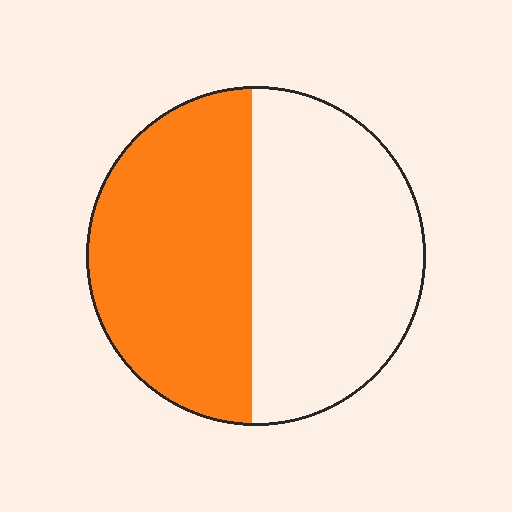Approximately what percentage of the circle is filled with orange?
Approximately 50%.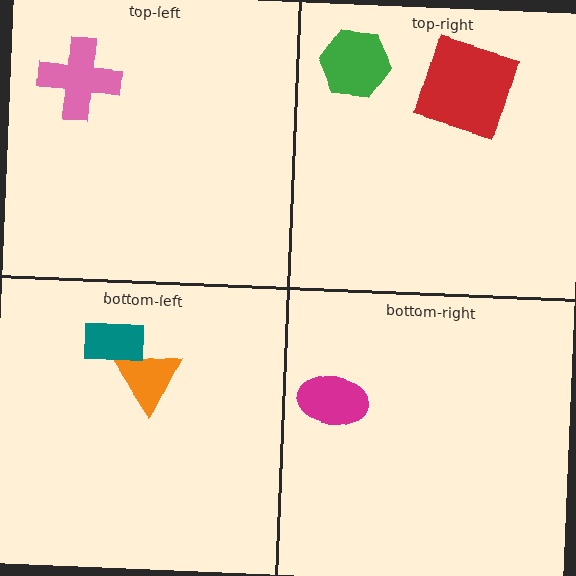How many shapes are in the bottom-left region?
2.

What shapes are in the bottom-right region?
The magenta ellipse.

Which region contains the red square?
The top-right region.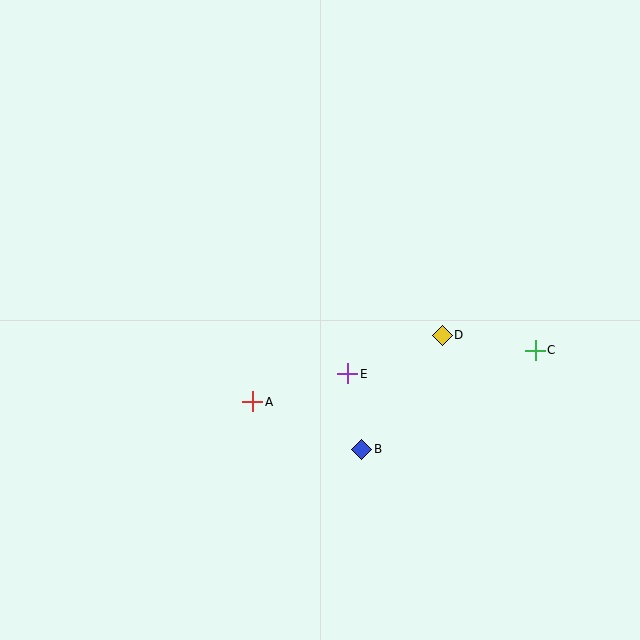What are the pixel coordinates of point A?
Point A is at (253, 402).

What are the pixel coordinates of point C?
Point C is at (535, 350).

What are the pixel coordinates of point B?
Point B is at (362, 449).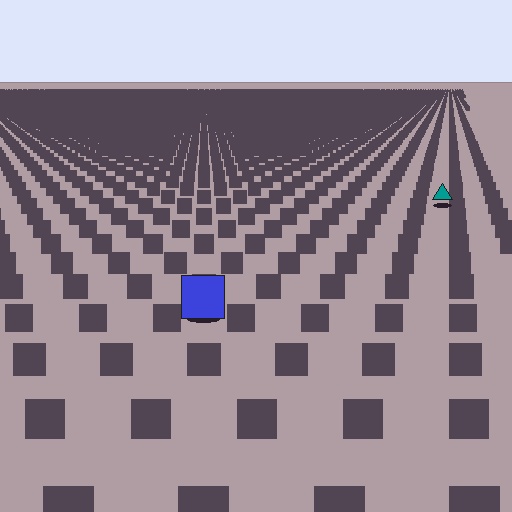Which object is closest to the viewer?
The blue square is closest. The texture marks near it are larger and more spread out.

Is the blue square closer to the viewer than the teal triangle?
Yes. The blue square is closer — you can tell from the texture gradient: the ground texture is coarser near it.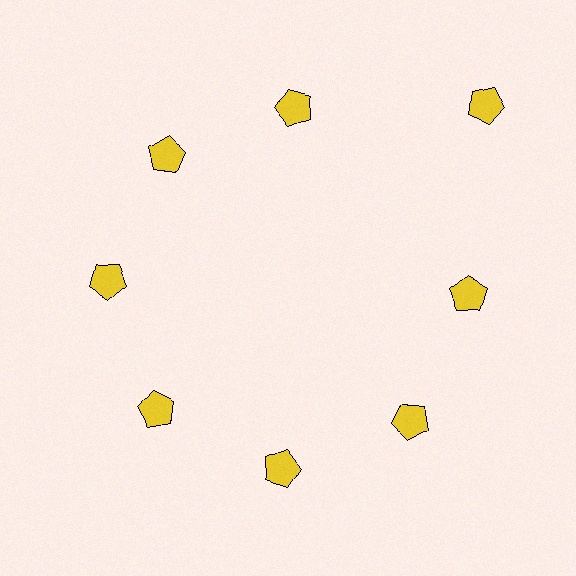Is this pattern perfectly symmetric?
No. The 8 yellow pentagons are arranged in a ring, but one element near the 2 o'clock position is pushed outward from the center, breaking the 8-fold rotational symmetry.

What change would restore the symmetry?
The symmetry would be restored by moving it inward, back onto the ring so that all 8 pentagons sit at equal angles and equal distance from the center.